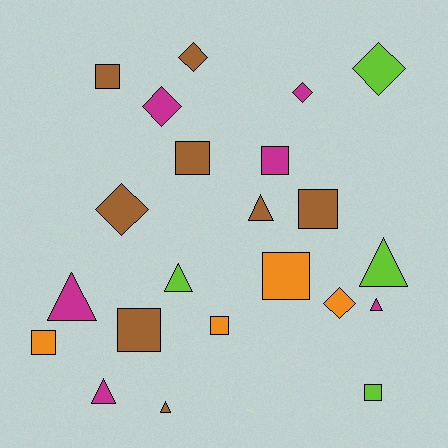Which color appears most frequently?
Brown, with 8 objects.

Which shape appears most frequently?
Square, with 9 objects.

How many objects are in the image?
There are 22 objects.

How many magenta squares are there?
There is 1 magenta square.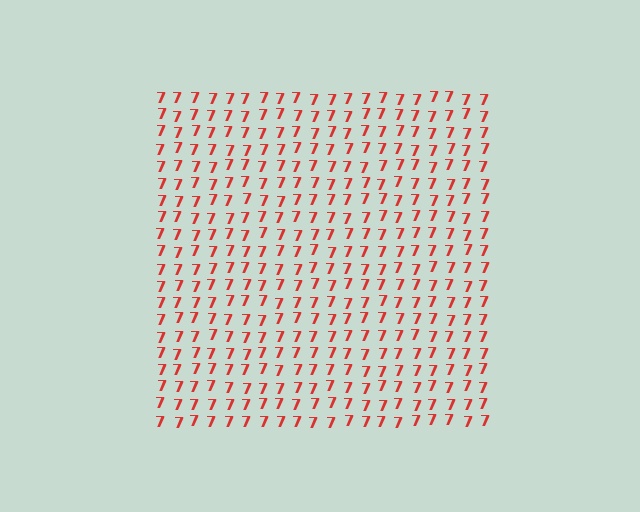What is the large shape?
The large shape is a square.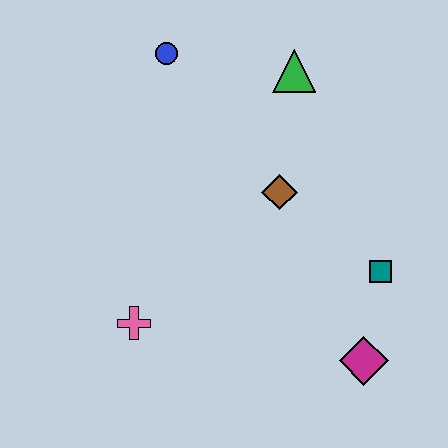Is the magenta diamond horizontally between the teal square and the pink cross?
Yes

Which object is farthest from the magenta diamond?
The blue circle is farthest from the magenta diamond.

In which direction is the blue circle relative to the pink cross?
The blue circle is above the pink cross.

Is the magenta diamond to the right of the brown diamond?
Yes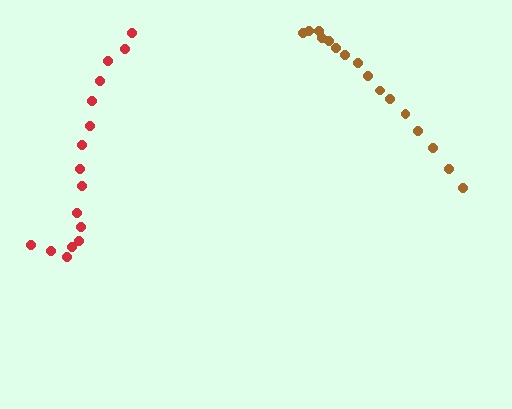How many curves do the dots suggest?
There are 2 distinct paths.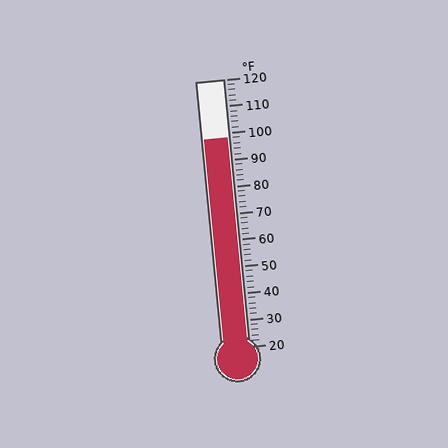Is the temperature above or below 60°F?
The temperature is above 60°F.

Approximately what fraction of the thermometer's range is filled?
The thermometer is filled to approximately 80% of its range.